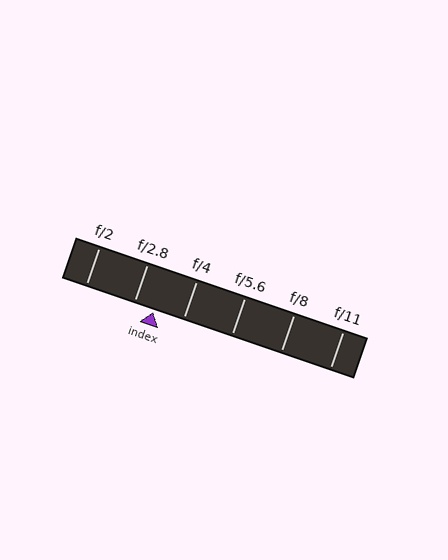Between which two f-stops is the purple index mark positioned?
The index mark is between f/2.8 and f/4.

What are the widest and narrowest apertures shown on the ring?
The widest aperture shown is f/2 and the narrowest is f/11.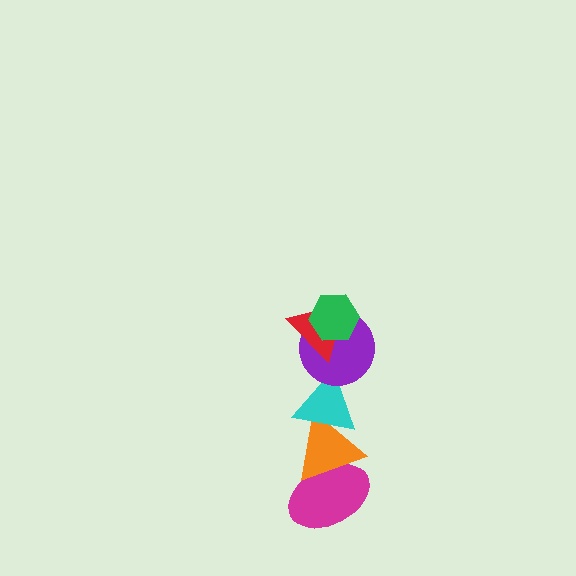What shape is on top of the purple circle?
The red triangle is on top of the purple circle.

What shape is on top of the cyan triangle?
The purple circle is on top of the cyan triangle.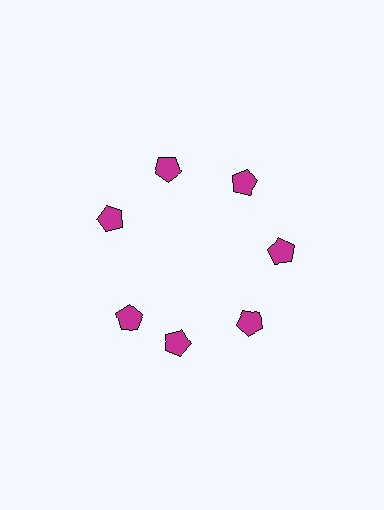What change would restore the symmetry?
The symmetry would be restored by rotating it back into even spacing with its neighbors so that all 7 pentagons sit at equal angles and equal distance from the center.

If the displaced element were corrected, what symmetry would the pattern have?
It would have 7-fold rotational symmetry — the pattern would map onto itself every 51 degrees.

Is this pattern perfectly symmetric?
No. The 7 magenta pentagons are arranged in a ring, but one element near the 8 o'clock position is rotated out of alignment along the ring, breaking the 7-fold rotational symmetry.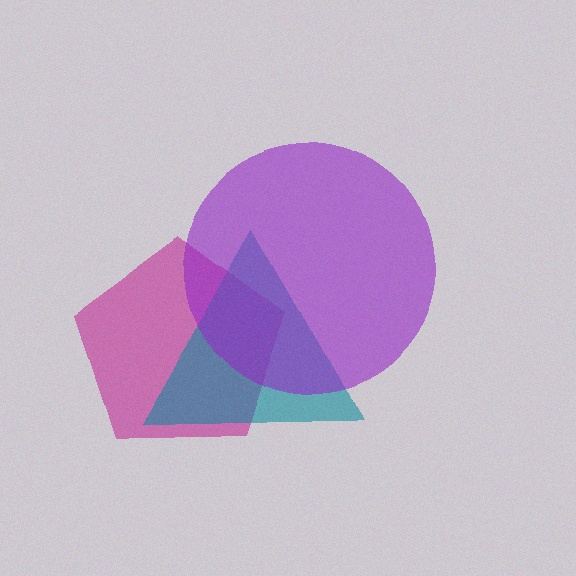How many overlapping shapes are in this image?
There are 3 overlapping shapes in the image.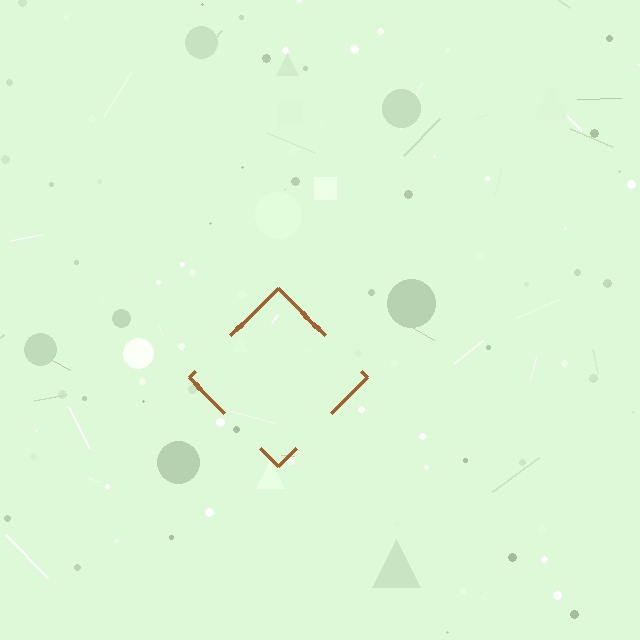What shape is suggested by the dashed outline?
The dashed outline suggests a diamond.